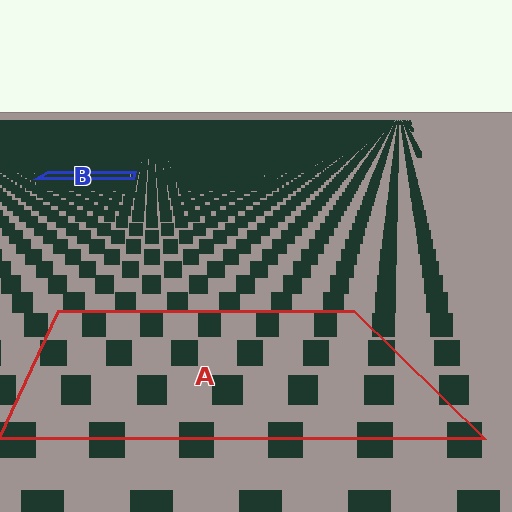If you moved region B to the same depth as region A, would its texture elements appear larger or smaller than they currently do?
They would appear larger. At a closer depth, the same texture elements are projected at a bigger on-screen size.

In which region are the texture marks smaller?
The texture marks are smaller in region B, because it is farther away.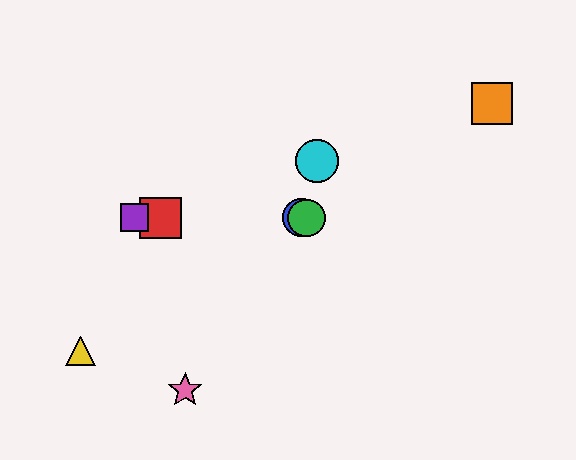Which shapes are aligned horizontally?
The red square, the blue circle, the green circle, the purple square are aligned horizontally.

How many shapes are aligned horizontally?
4 shapes (the red square, the blue circle, the green circle, the purple square) are aligned horizontally.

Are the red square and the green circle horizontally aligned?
Yes, both are at y≈218.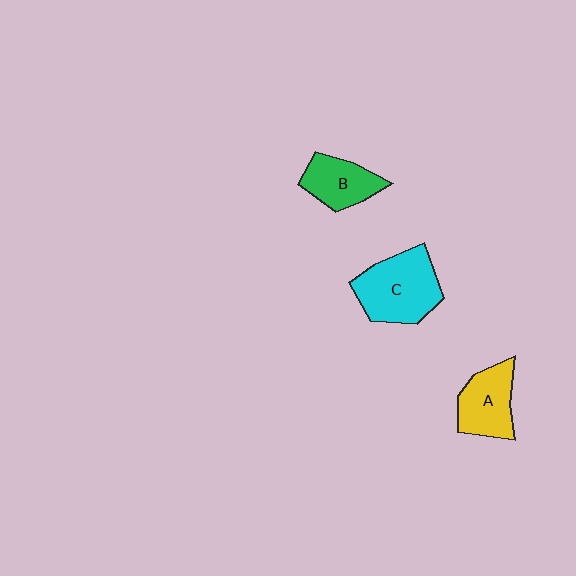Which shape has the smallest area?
Shape B (green).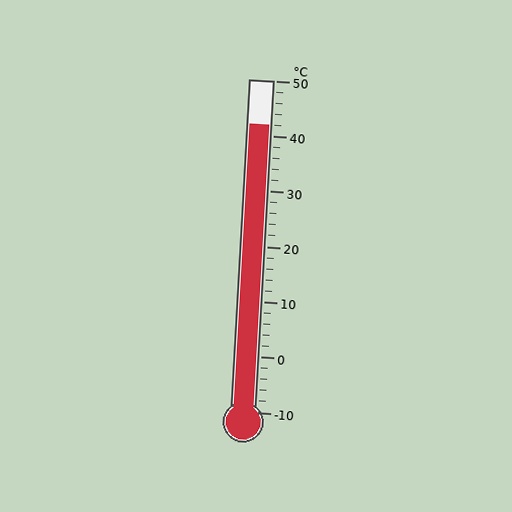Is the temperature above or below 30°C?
The temperature is above 30°C.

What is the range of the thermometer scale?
The thermometer scale ranges from -10°C to 50°C.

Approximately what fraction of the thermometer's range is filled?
The thermometer is filled to approximately 85% of its range.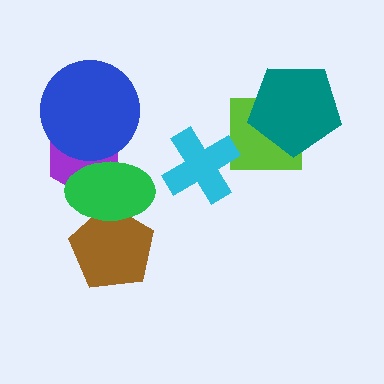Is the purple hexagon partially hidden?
Yes, it is partially covered by another shape.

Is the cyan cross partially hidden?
No, no other shape covers it.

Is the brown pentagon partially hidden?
Yes, it is partially covered by another shape.